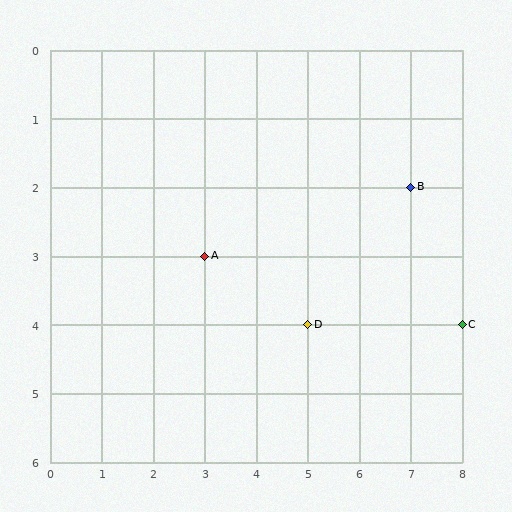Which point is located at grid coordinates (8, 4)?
Point C is at (8, 4).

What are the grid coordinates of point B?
Point B is at grid coordinates (7, 2).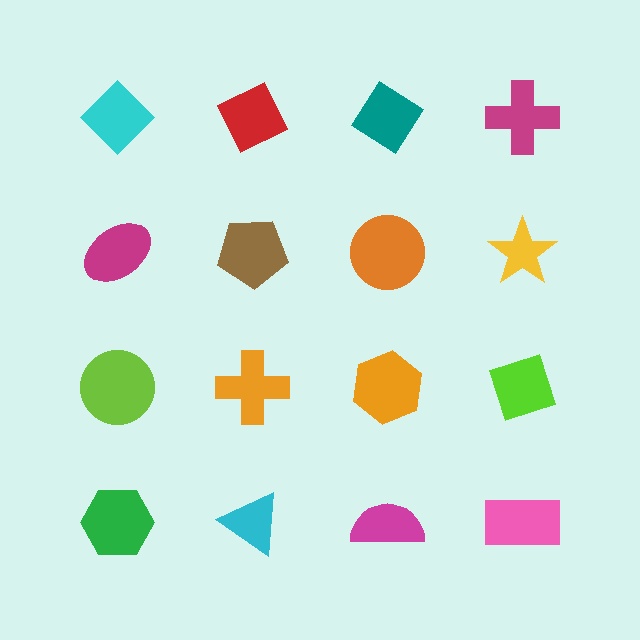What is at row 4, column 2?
A cyan triangle.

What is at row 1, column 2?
A red diamond.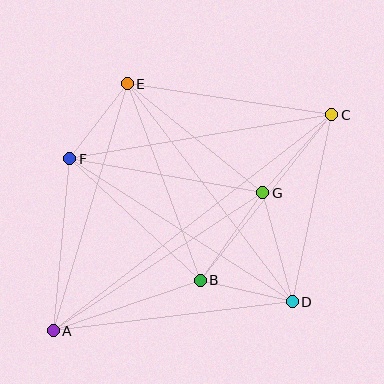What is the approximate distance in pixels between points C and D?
The distance between C and D is approximately 191 pixels.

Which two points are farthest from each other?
Points A and C are farthest from each other.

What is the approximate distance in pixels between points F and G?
The distance between F and G is approximately 196 pixels.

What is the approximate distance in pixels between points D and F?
The distance between D and F is approximately 264 pixels.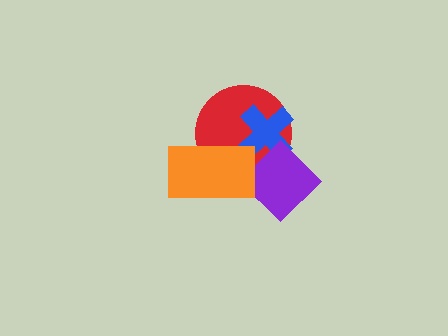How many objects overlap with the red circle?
3 objects overlap with the red circle.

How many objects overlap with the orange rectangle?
2 objects overlap with the orange rectangle.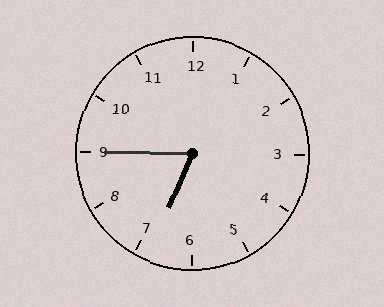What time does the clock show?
6:45.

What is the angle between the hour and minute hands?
Approximately 68 degrees.